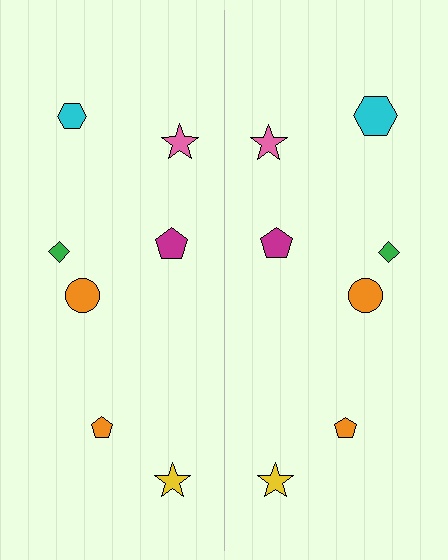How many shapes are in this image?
There are 14 shapes in this image.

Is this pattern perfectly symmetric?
No, the pattern is not perfectly symmetric. The cyan hexagon on the right side has a different size than its mirror counterpart.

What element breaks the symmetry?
The cyan hexagon on the right side has a different size than its mirror counterpart.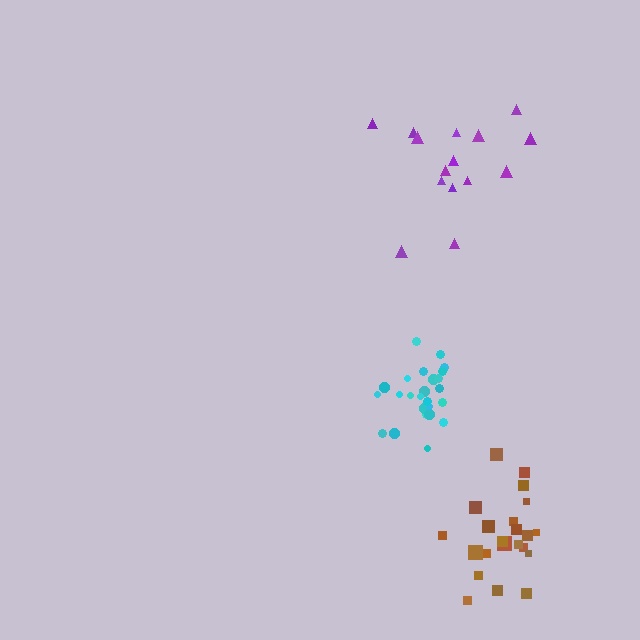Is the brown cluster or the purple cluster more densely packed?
Brown.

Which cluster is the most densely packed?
Cyan.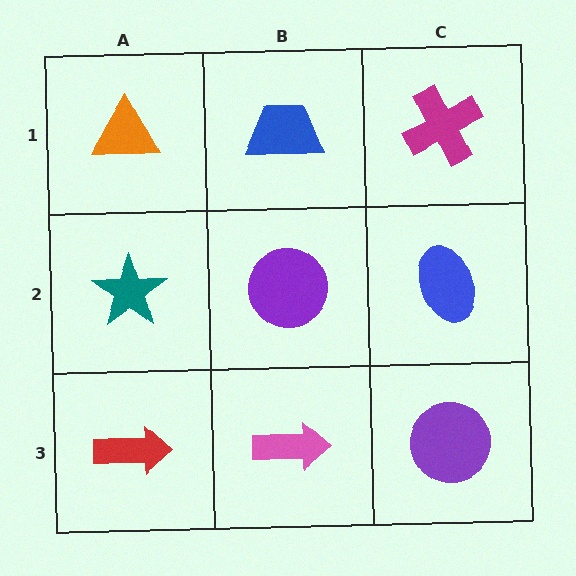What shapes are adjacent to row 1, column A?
A teal star (row 2, column A), a blue trapezoid (row 1, column B).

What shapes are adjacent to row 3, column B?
A purple circle (row 2, column B), a red arrow (row 3, column A), a purple circle (row 3, column C).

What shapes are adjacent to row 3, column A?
A teal star (row 2, column A), a pink arrow (row 3, column B).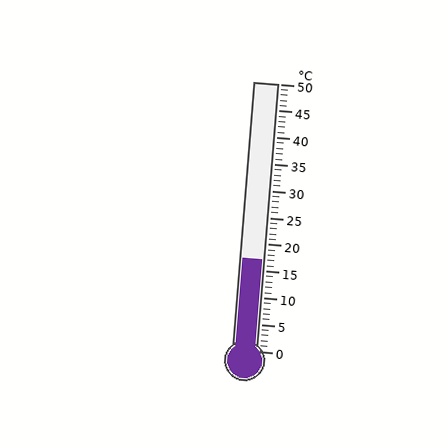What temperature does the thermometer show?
The thermometer shows approximately 17°C.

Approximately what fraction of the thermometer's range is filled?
The thermometer is filled to approximately 35% of its range.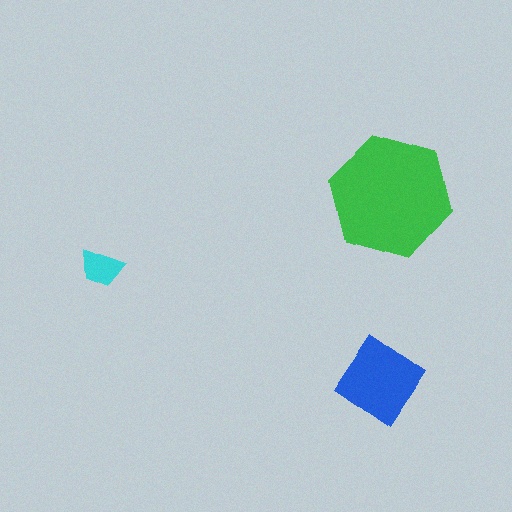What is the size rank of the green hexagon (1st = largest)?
1st.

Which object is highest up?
The green hexagon is topmost.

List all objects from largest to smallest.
The green hexagon, the blue diamond, the cyan trapezoid.